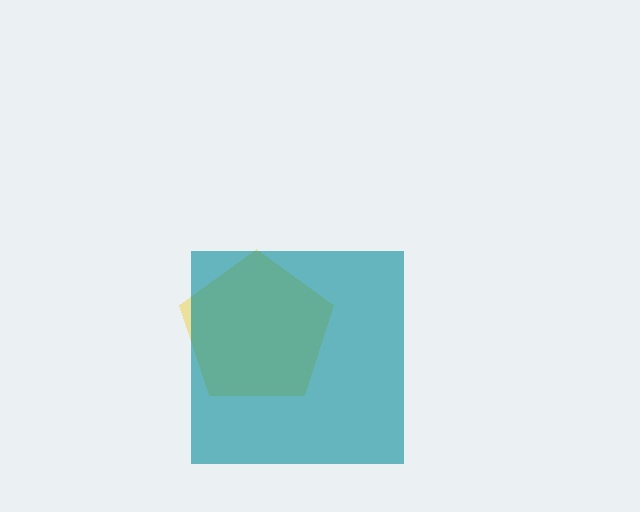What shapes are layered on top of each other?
The layered shapes are: a yellow pentagon, a teal square.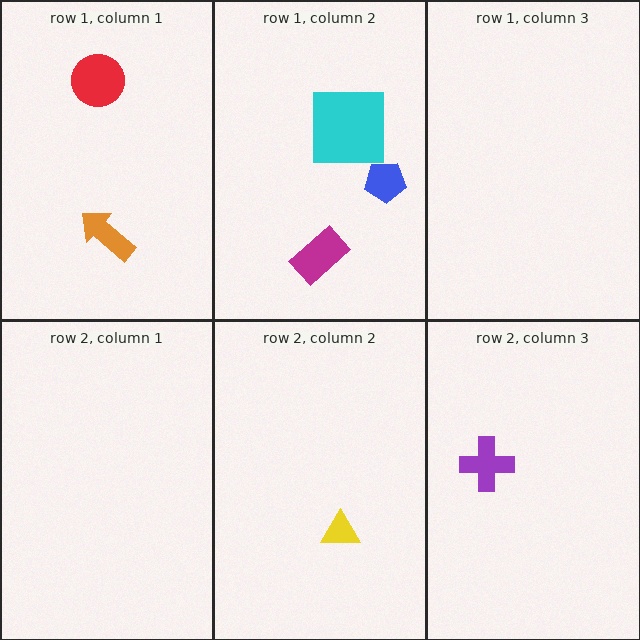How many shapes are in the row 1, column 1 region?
2.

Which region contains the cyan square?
The row 1, column 2 region.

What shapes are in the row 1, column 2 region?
The blue pentagon, the magenta rectangle, the cyan square.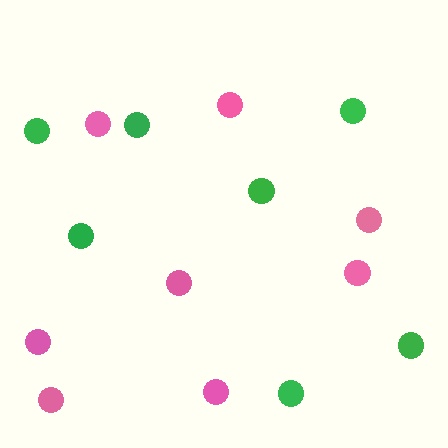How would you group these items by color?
There are 2 groups: one group of green circles (7) and one group of pink circles (8).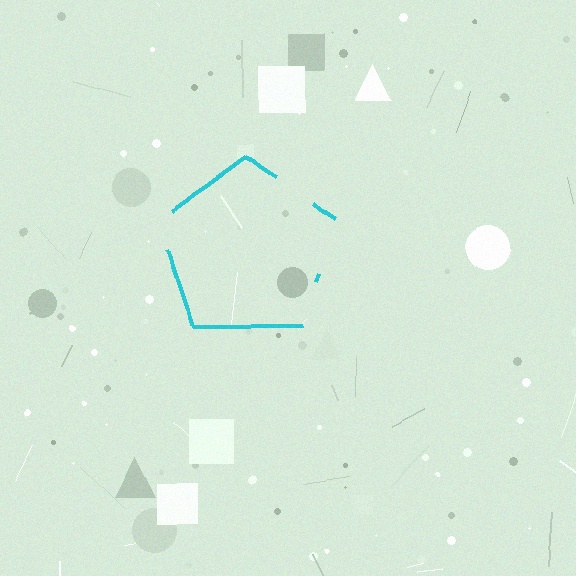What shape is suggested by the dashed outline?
The dashed outline suggests a pentagon.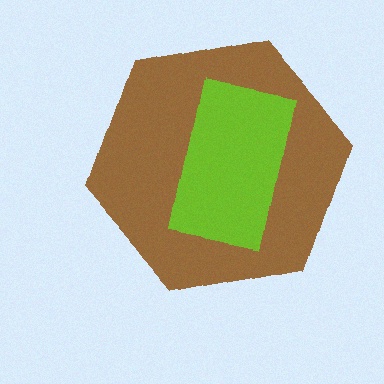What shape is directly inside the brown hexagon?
The lime rectangle.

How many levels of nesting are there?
2.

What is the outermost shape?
The brown hexagon.